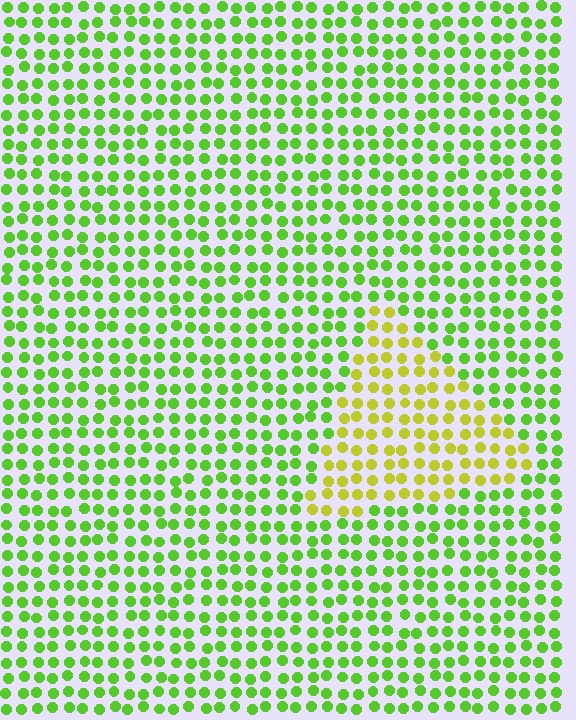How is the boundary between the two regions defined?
The boundary is defined purely by a slight shift in hue (about 39 degrees). Spacing, size, and orientation are identical on both sides.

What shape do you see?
I see a triangle.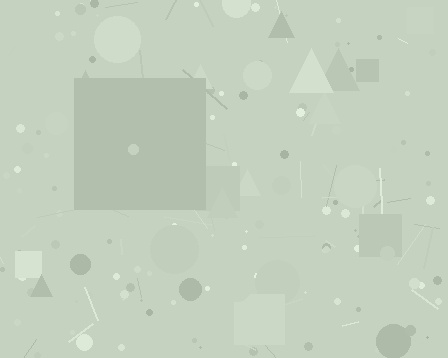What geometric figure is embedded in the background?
A square is embedded in the background.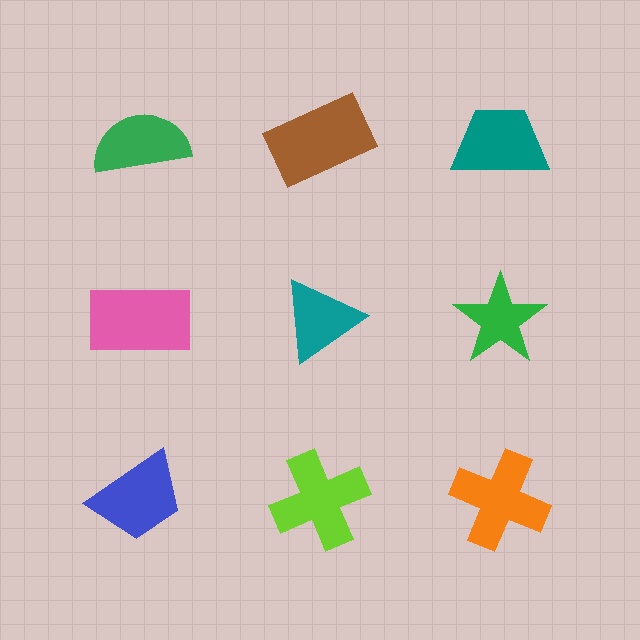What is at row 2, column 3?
A green star.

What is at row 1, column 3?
A teal trapezoid.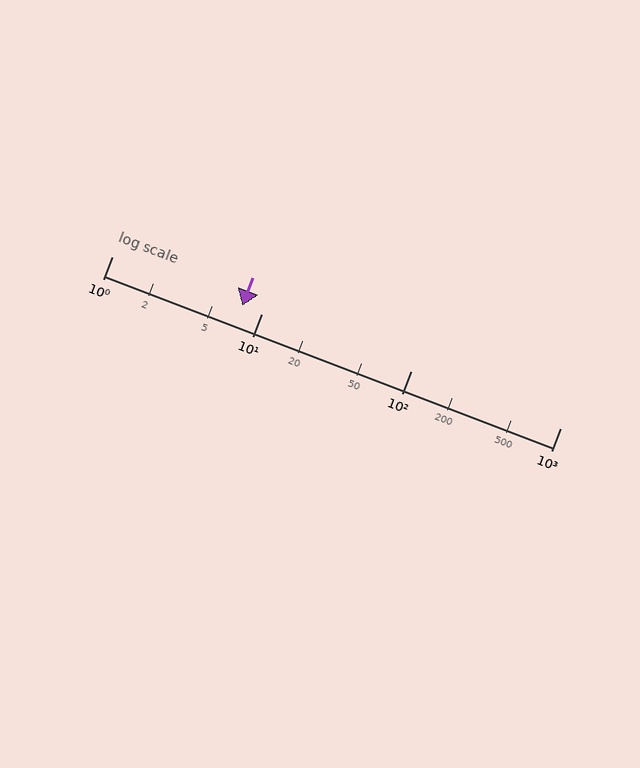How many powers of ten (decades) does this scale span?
The scale spans 3 decades, from 1 to 1000.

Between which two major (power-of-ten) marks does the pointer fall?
The pointer is between 1 and 10.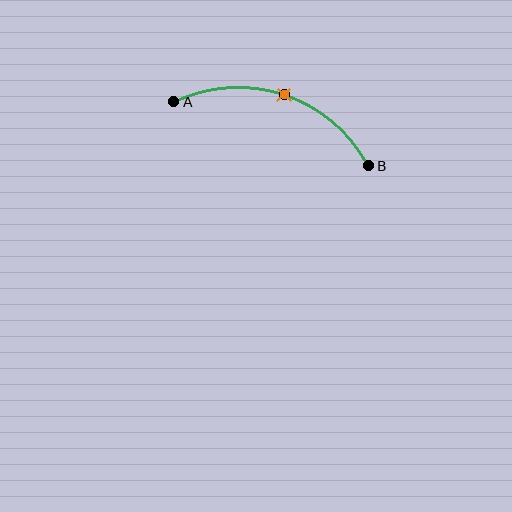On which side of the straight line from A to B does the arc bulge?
The arc bulges above the straight line connecting A and B.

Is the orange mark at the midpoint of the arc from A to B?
Yes. The orange mark lies on the arc at equal arc-length from both A and B — it is the arc midpoint.